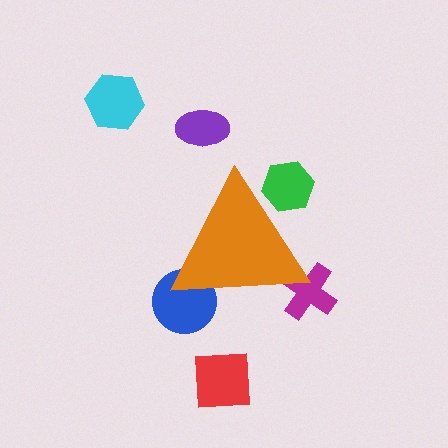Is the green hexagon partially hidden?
Yes, the green hexagon is partially hidden behind the orange triangle.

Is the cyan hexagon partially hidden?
No, the cyan hexagon is fully visible.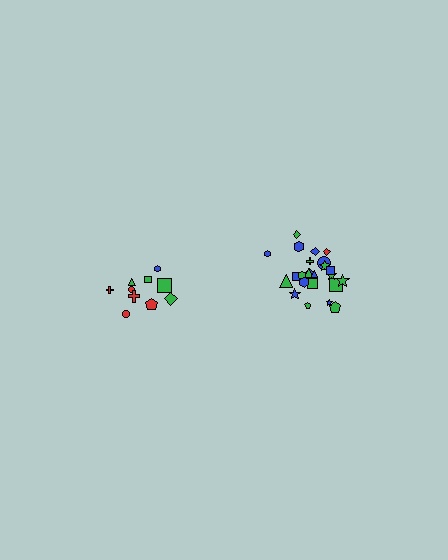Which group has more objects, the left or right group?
The right group.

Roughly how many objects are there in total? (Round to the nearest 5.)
Roughly 35 objects in total.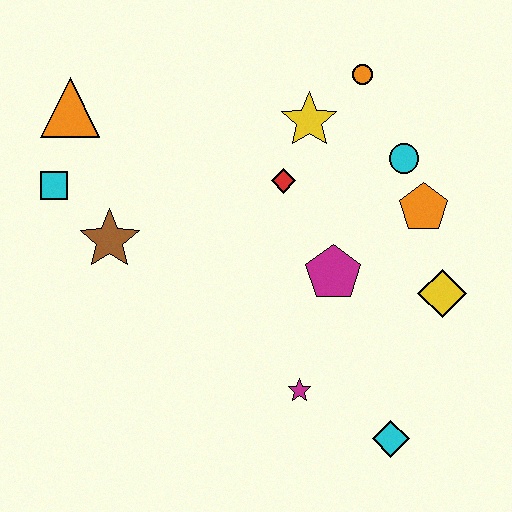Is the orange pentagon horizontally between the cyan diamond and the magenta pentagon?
No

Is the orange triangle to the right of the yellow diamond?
No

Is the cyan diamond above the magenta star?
No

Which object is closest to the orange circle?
The yellow star is closest to the orange circle.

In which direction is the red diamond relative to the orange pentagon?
The red diamond is to the left of the orange pentagon.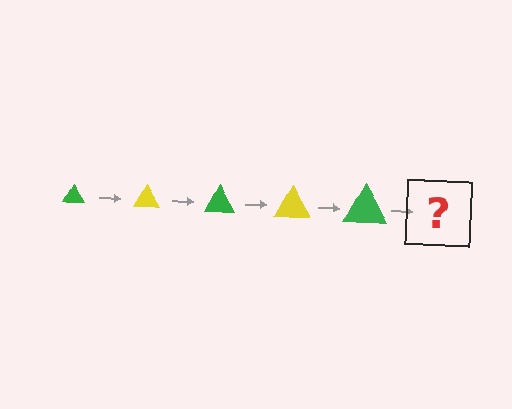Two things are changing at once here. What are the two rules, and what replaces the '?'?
The two rules are that the triangle grows larger each step and the color cycles through green and yellow. The '?' should be a yellow triangle, larger than the previous one.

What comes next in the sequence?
The next element should be a yellow triangle, larger than the previous one.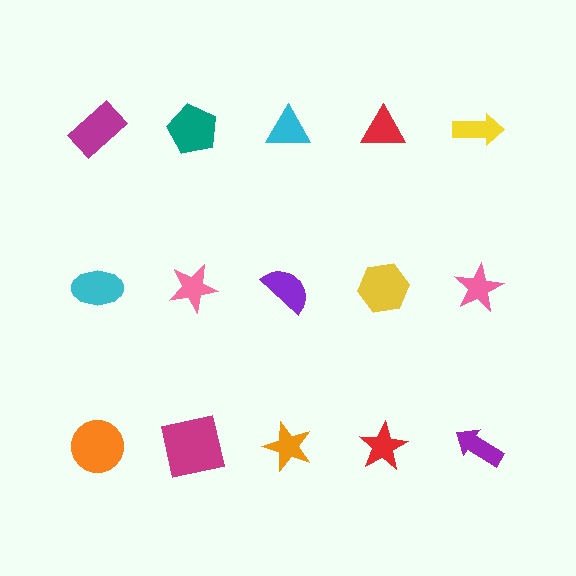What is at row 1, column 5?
A yellow arrow.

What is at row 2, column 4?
A yellow hexagon.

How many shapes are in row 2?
5 shapes.